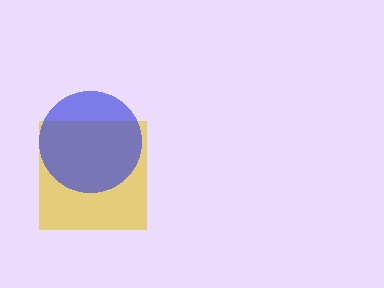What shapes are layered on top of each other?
The layered shapes are: a yellow square, a blue circle.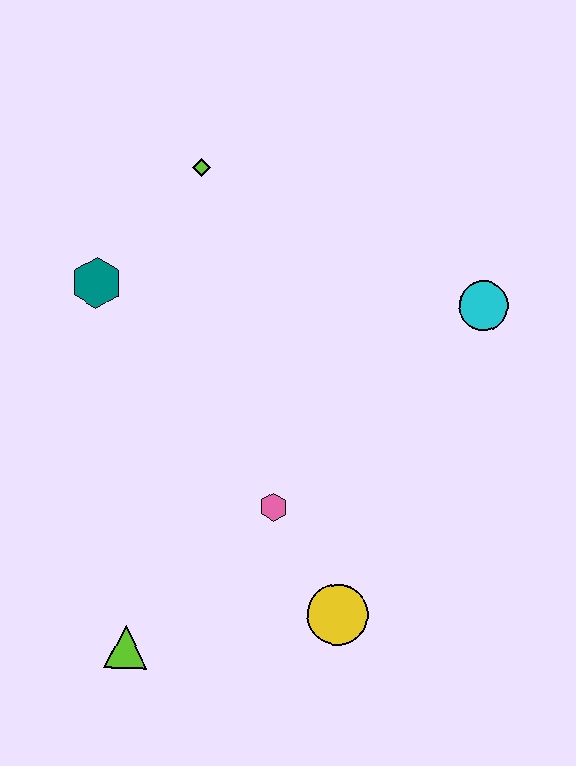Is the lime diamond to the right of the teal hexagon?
Yes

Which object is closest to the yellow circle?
The pink hexagon is closest to the yellow circle.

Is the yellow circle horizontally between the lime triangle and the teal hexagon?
No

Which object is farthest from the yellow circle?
The lime diamond is farthest from the yellow circle.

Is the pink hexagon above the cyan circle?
No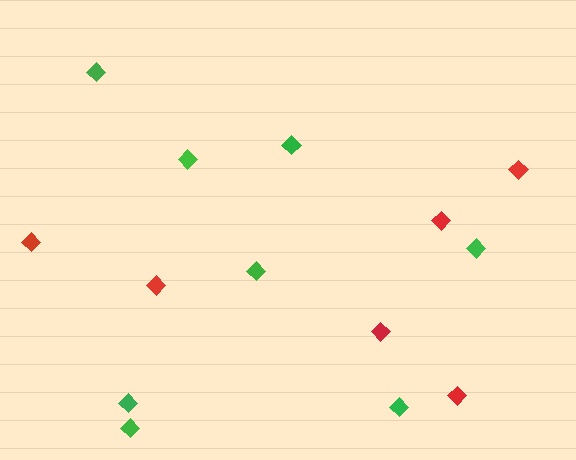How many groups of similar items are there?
There are 2 groups: one group of red diamonds (6) and one group of green diamonds (8).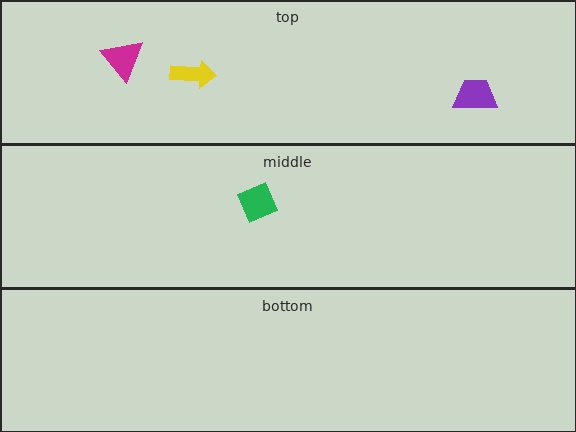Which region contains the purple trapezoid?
The top region.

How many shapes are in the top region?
3.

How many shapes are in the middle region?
1.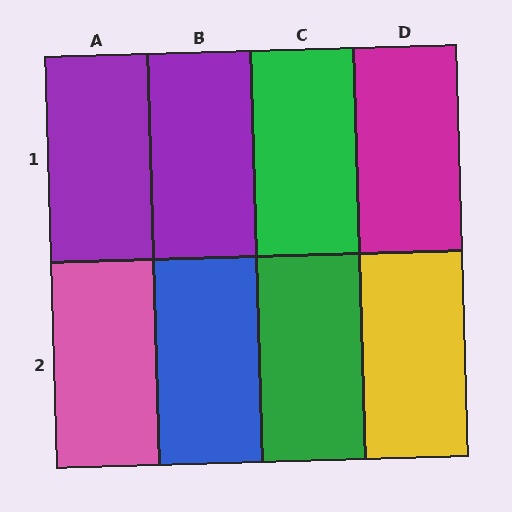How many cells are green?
2 cells are green.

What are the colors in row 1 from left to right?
Purple, purple, green, magenta.